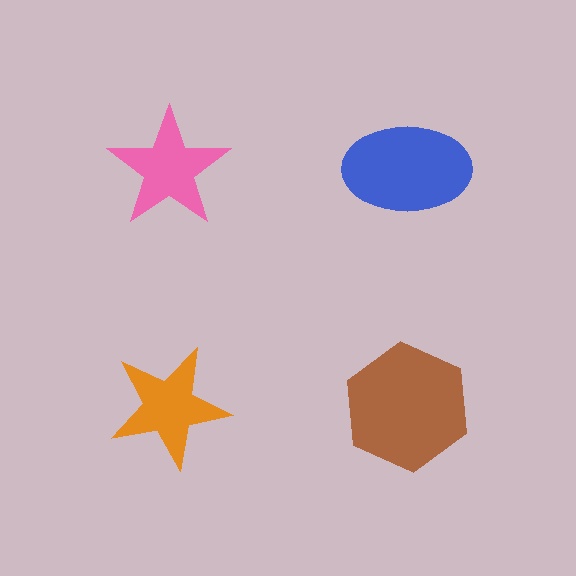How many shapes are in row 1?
2 shapes.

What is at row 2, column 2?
A brown hexagon.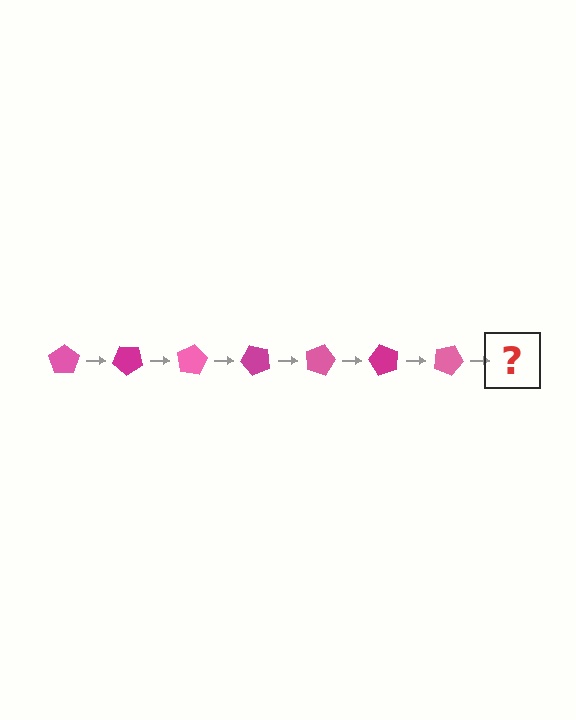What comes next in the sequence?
The next element should be a magenta pentagon, rotated 280 degrees from the start.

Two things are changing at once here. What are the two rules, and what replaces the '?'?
The two rules are that it rotates 40 degrees each step and the color cycles through pink and magenta. The '?' should be a magenta pentagon, rotated 280 degrees from the start.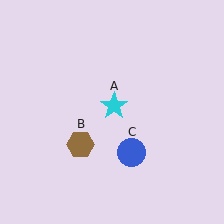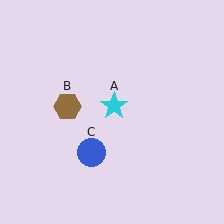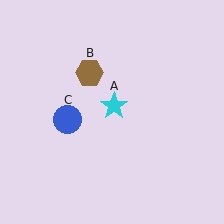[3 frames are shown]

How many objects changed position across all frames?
2 objects changed position: brown hexagon (object B), blue circle (object C).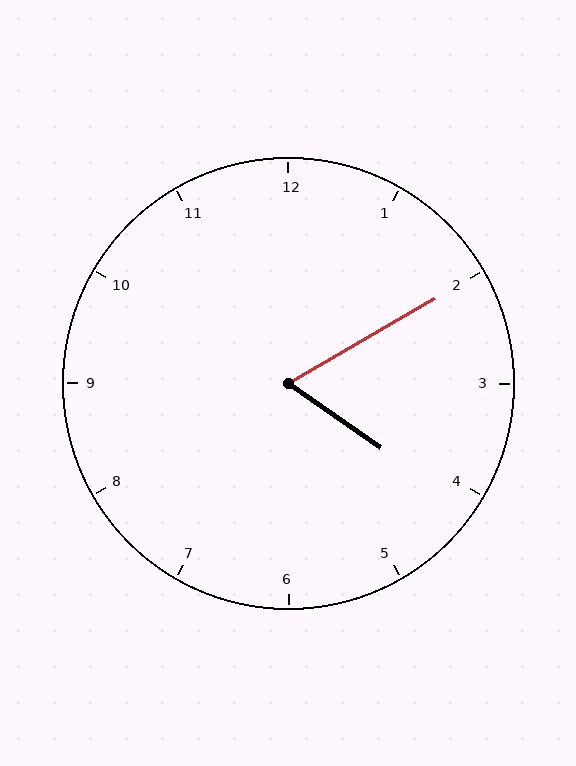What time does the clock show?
4:10.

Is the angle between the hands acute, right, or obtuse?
It is acute.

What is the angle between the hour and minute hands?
Approximately 65 degrees.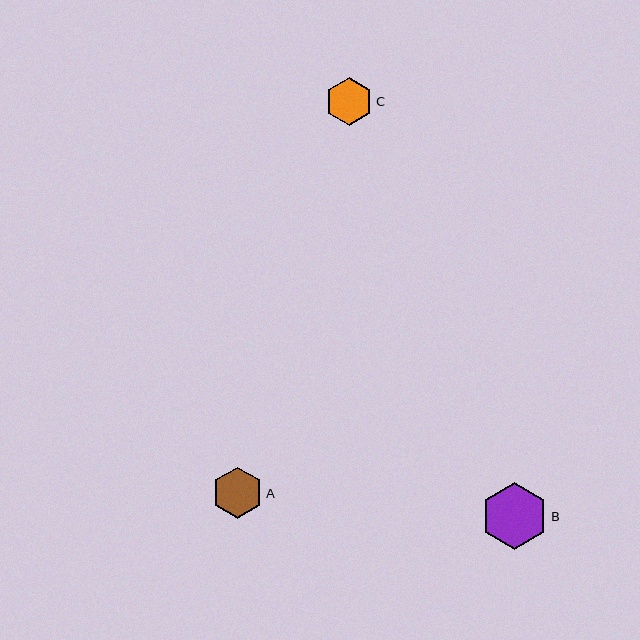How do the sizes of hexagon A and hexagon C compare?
Hexagon A and hexagon C are approximately the same size.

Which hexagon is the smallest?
Hexagon C is the smallest with a size of approximately 48 pixels.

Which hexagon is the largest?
Hexagon B is the largest with a size of approximately 67 pixels.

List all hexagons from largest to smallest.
From largest to smallest: B, A, C.